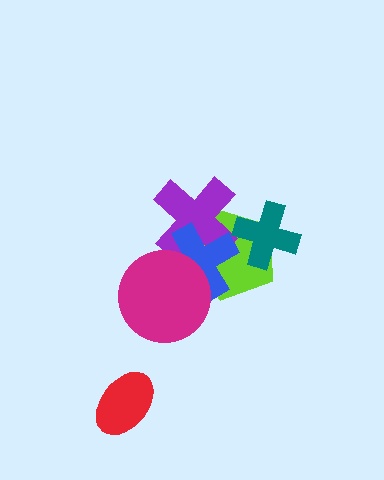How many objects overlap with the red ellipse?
0 objects overlap with the red ellipse.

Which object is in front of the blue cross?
The magenta circle is in front of the blue cross.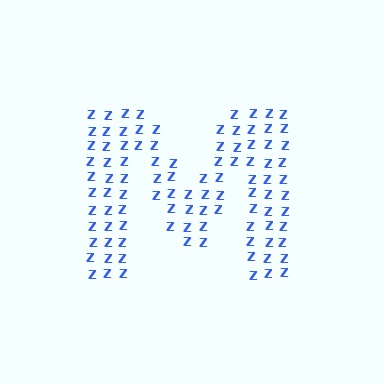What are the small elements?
The small elements are letter Z's.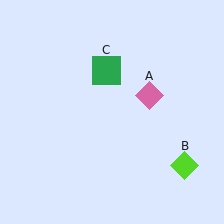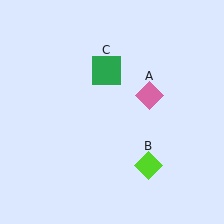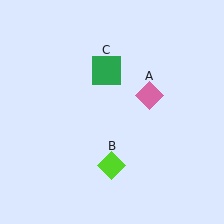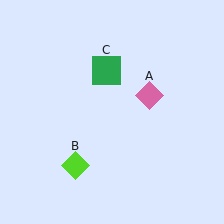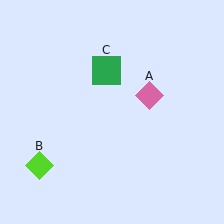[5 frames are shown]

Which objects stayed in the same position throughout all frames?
Pink diamond (object A) and green square (object C) remained stationary.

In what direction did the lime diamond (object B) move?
The lime diamond (object B) moved left.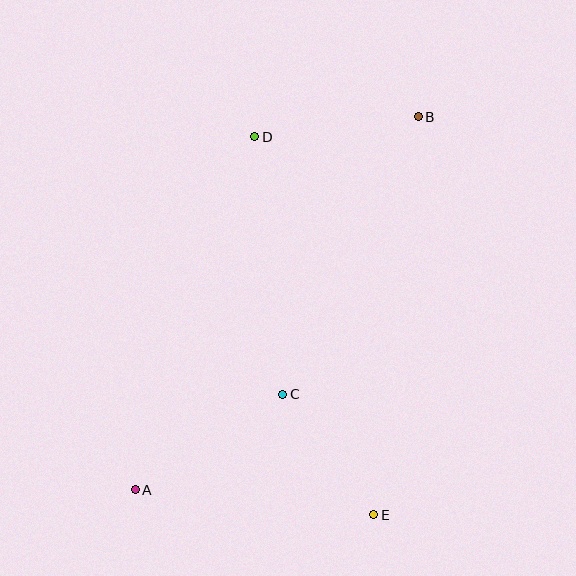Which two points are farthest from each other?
Points A and B are farthest from each other.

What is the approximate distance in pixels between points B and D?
The distance between B and D is approximately 164 pixels.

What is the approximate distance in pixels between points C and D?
The distance between C and D is approximately 259 pixels.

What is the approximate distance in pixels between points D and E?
The distance between D and E is approximately 396 pixels.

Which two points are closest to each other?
Points C and E are closest to each other.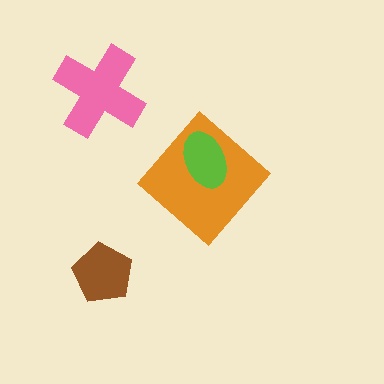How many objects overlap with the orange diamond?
1 object overlaps with the orange diamond.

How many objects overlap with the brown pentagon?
0 objects overlap with the brown pentagon.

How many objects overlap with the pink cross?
0 objects overlap with the pink cross.